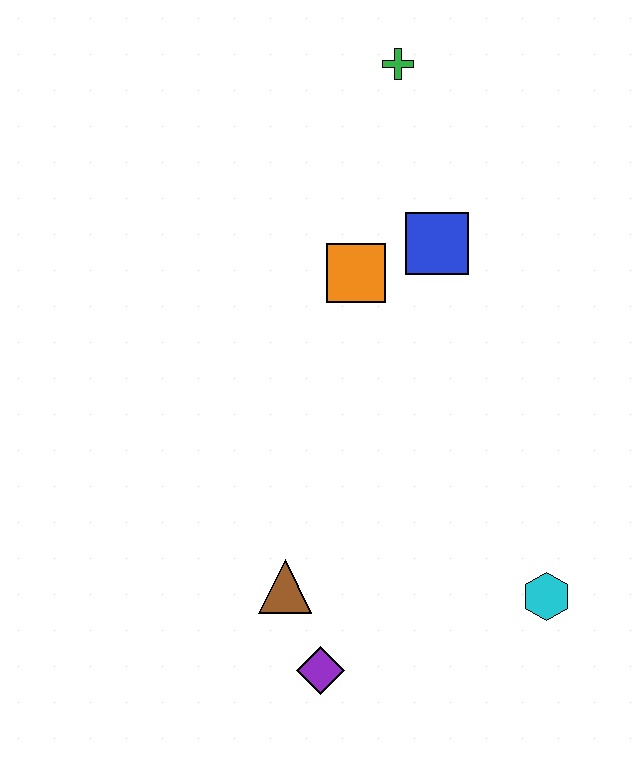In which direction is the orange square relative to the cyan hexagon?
The orange square is above the cyan hexagon.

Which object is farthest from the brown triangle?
The green cross is farthest from the brown triangle.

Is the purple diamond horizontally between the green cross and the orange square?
No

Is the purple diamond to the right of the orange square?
No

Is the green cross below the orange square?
No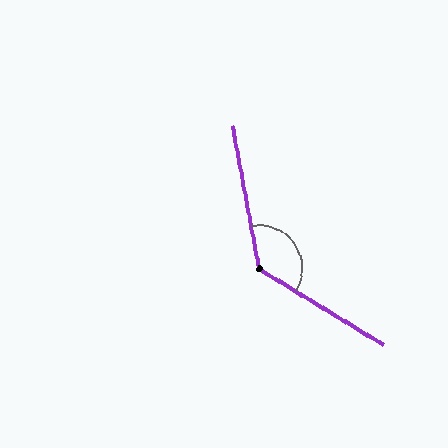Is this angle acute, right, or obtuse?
It is obtuse.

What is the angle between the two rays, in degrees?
Approximately 132 degrees.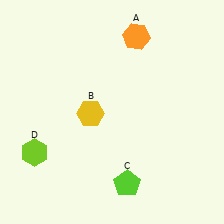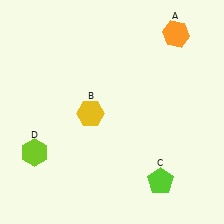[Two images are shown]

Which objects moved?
The objects that moved are: the orange hexagon (A), the lime pentagon (C).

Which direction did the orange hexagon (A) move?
The orange hexagon (A) moved right.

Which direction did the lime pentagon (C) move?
The lime pentagon (C) moved right.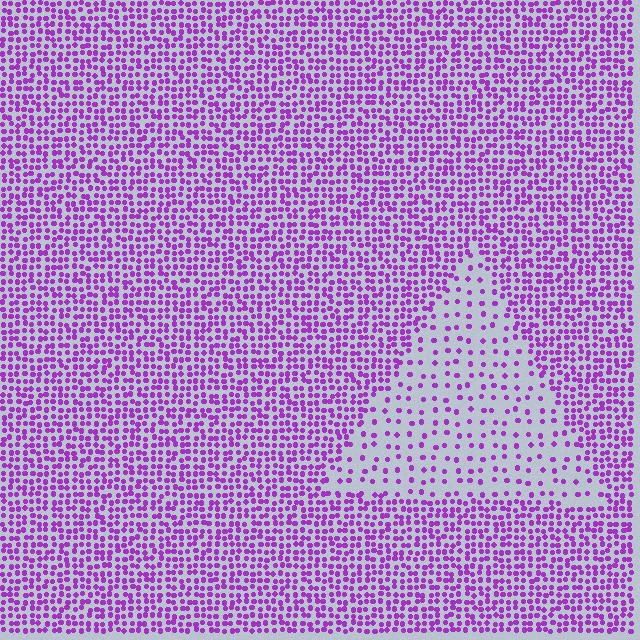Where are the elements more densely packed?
The elements are more densely packed outside the triangle boundary.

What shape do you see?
I see a triangle.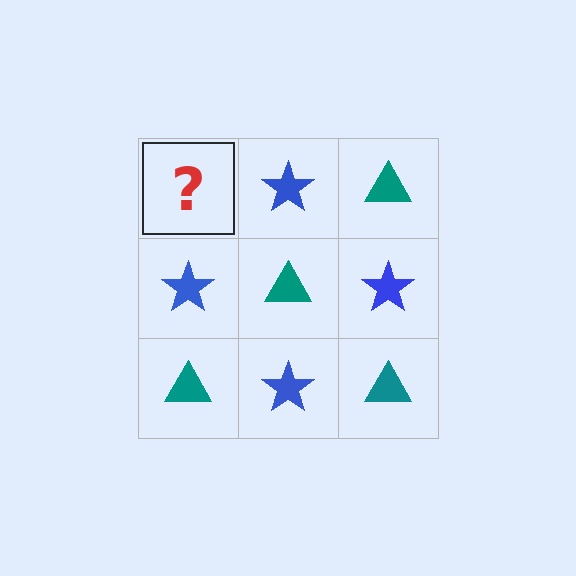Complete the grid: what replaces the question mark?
The question mark should be replaced with a teal triangle.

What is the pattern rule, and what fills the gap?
The rule is that it alternates teal triangle and blue star in a checkerboard pattern. The gap should be filled with a teal triangle.